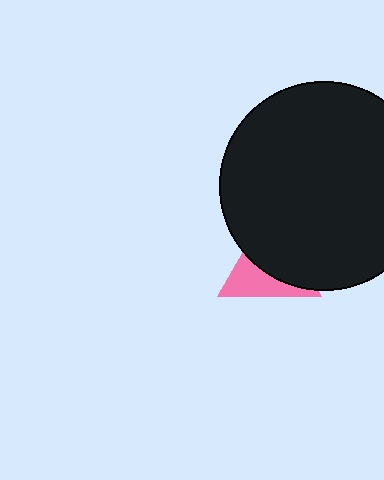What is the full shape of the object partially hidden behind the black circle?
The partially hidden object is a pink triangle.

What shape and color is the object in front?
The object in front is a black circle.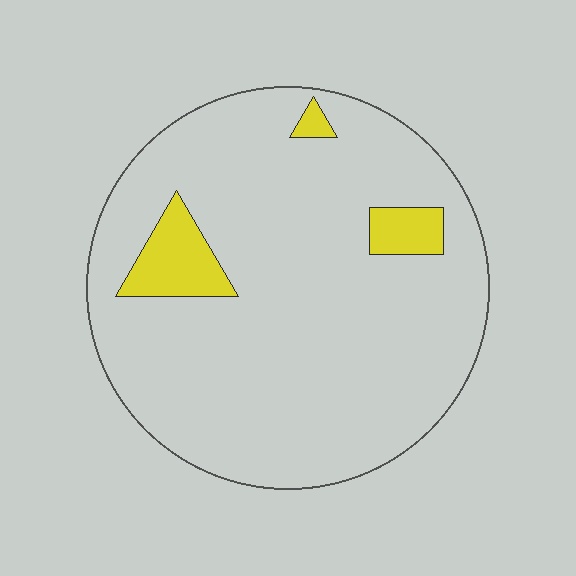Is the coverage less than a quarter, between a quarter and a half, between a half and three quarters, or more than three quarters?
Less than a quarter.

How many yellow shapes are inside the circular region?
3.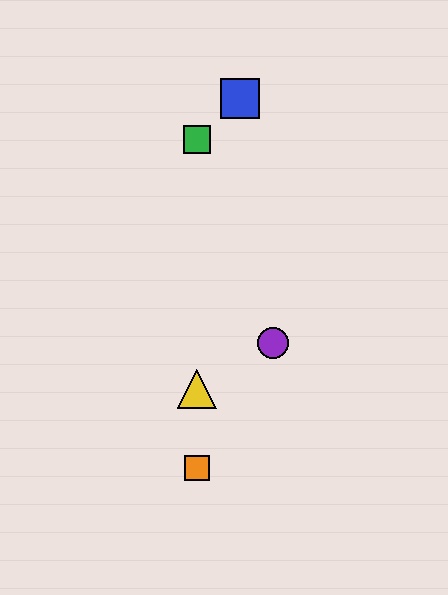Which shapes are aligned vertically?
The red triangle, the green square, the yellow triangle, the orange square are aligned vertically.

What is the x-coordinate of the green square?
The green square is at x≈197.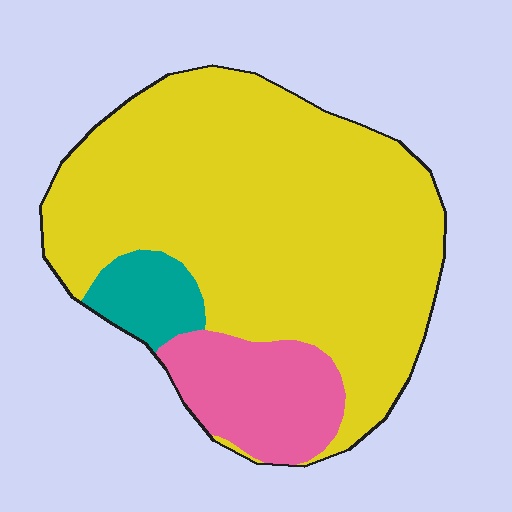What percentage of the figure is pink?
Pink takes up less than a sixth of the figure.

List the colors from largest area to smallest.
From largest to smallest: yellow, pink, teal.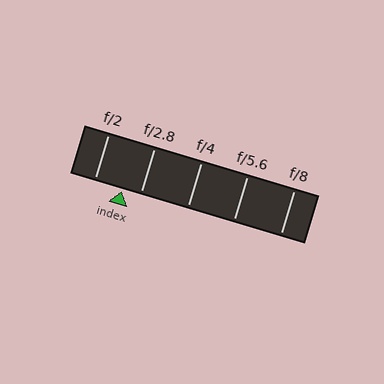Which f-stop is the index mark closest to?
The index mark is closest to f/2.8.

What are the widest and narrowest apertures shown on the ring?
The widest aperture shown is f/2 and the narrowest is f/8.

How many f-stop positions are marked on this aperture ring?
There are 5 f-stop positions marked.